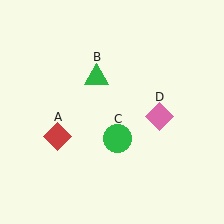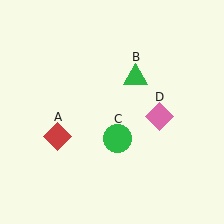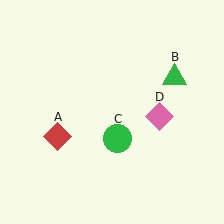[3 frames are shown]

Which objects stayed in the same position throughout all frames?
Red diamond (object A) and green circle (object C) and pink diamond (object D) remained stationary.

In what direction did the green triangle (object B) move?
The green triangle (object B) moved right.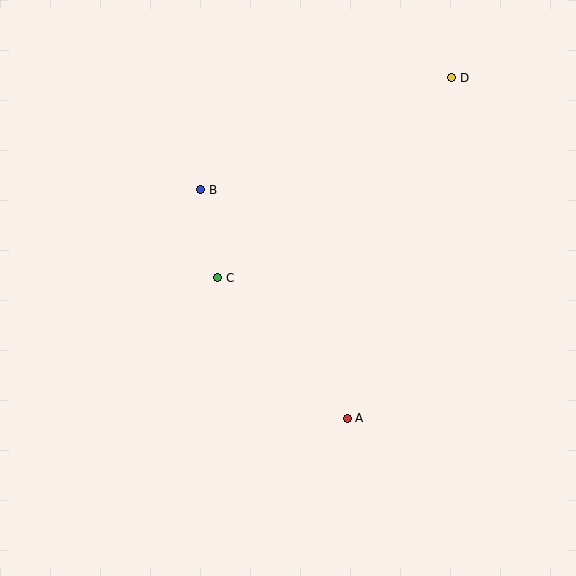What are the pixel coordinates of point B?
Point B is at (201, 190).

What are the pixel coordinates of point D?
Point D is at (452, 78).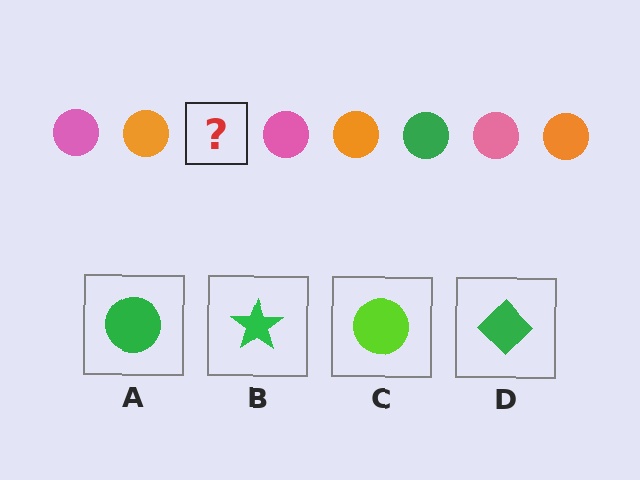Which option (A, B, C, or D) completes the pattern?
A.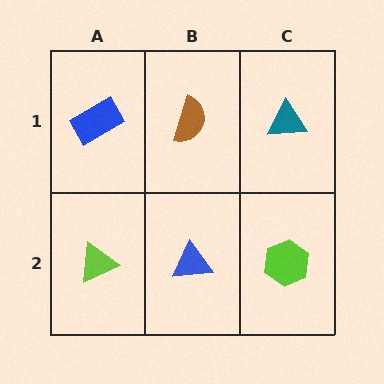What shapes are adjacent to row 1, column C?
A lime hexagon (row 2, column C), a brown semicircle (row 1, column B).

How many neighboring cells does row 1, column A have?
2.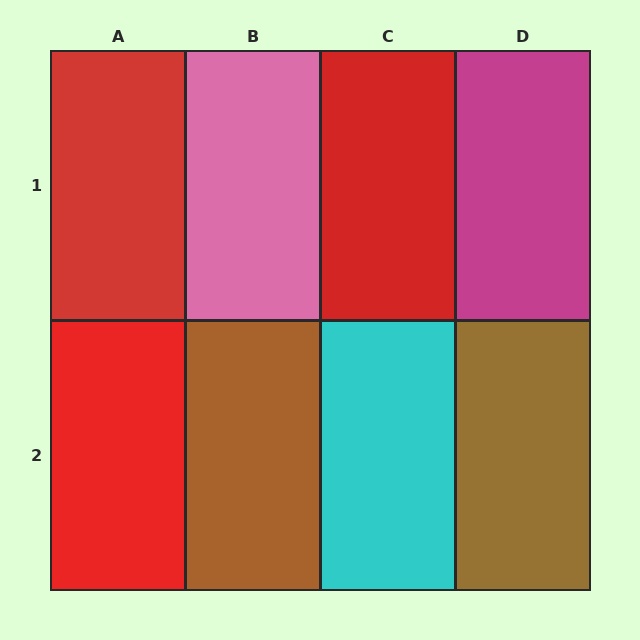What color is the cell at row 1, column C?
Red.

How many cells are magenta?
1 cell is magenta.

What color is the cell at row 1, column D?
Magenta.